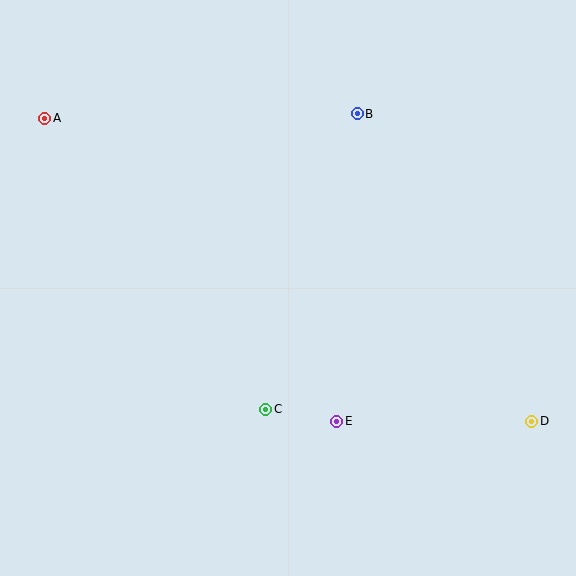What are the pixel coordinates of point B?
Point B is at (357, 114).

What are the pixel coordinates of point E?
Point E is at (337, 421).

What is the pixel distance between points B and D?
The distance between B and D is 353 pixels.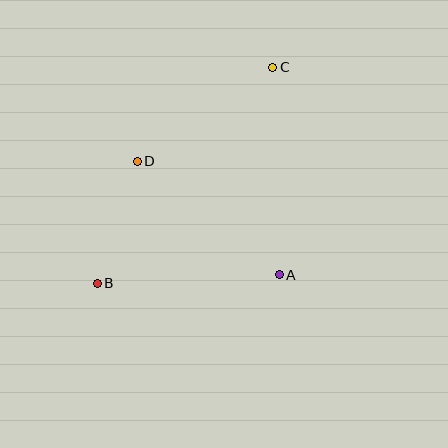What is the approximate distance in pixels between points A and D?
The distance between A and D is approximately 182 pixels.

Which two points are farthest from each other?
Points B and C are farthest from each other.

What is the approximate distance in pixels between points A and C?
The distance between A and C is approximately 207 pixels.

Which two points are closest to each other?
Points B and D are closest to each other.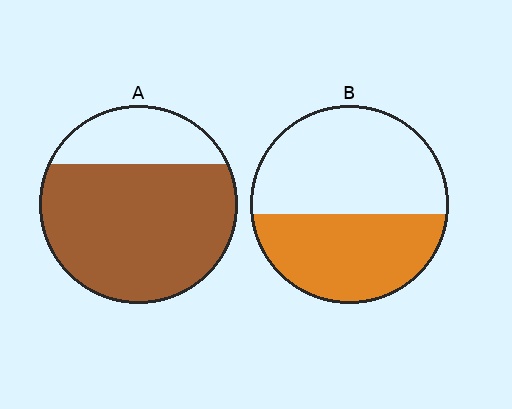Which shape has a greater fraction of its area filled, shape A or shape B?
Shape A.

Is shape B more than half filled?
No.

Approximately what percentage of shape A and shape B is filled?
A is approximately 75% and B is approximately 45%.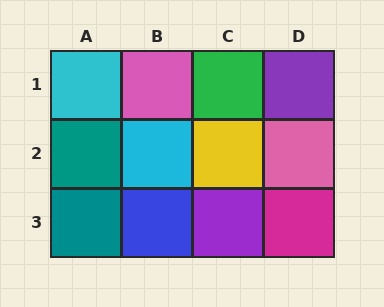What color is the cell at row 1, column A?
Cyan.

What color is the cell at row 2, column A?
Teal.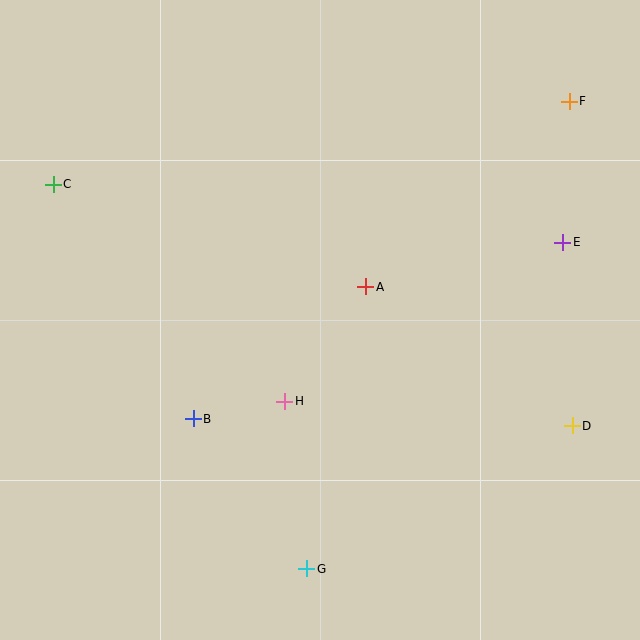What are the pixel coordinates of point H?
Point H is at (285, 401).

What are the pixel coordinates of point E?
Point E is at (563, 242).